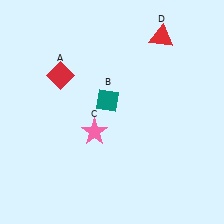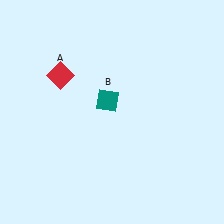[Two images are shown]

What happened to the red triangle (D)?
The red triangle (D) was removed in Image 2. It was in the top-right area of Image 1.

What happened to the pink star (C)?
The pink star (C) was removed in Image 2. It was in the bottom-left area of Image 1.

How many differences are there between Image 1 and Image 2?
There are 2 differences between the two images.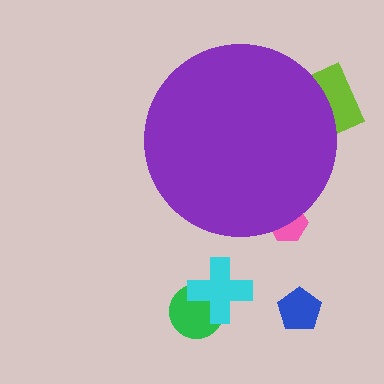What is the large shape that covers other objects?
A purple circle.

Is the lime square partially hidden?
Yes, the lime square is partially hidden behind the purple circle.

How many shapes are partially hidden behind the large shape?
2 shapes are partially hidden.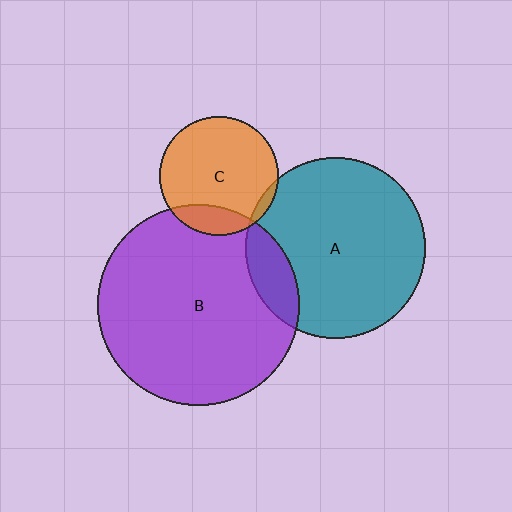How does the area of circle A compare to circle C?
Approximately 2.3 times.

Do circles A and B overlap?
Yes.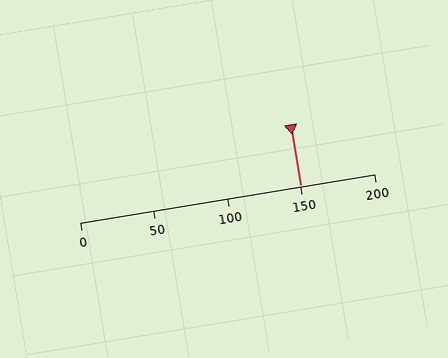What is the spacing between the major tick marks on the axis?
The major ticks are spaced 50 apart.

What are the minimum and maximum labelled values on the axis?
The axis runs from 0 to 200.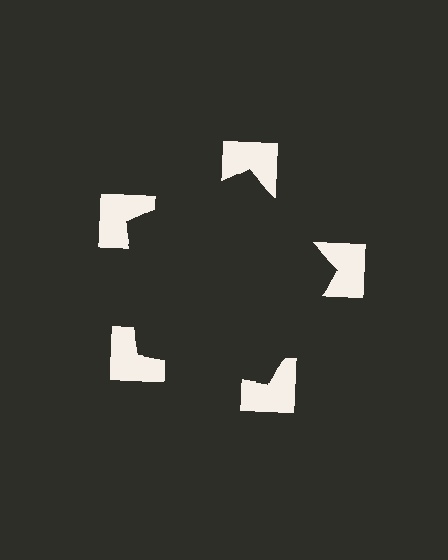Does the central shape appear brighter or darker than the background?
It typically appears slightly darker than the background, even though no actual brightness change is drawn.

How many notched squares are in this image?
There are 5 — one at each vertex of the illusory pentagon.